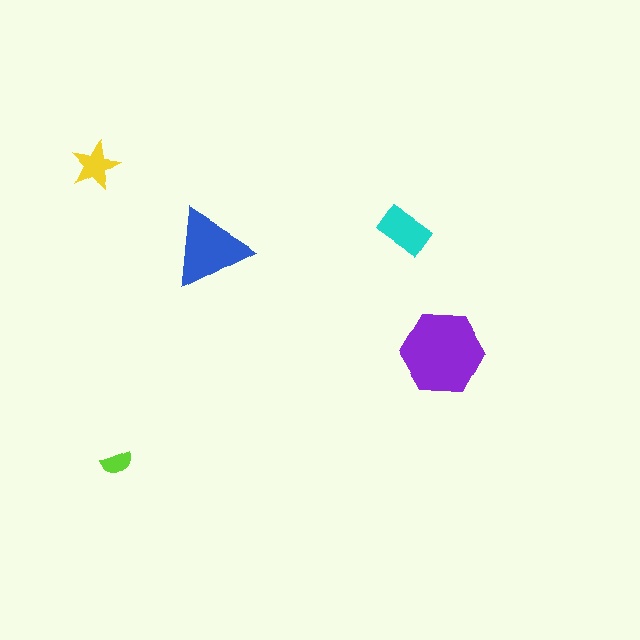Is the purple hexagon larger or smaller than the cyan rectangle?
Larger.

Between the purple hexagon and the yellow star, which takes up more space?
The purple hexagon.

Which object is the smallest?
The lime semicircle.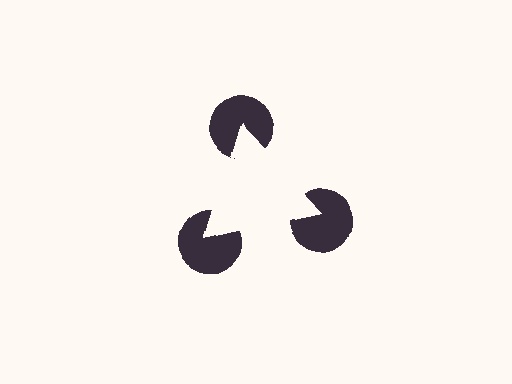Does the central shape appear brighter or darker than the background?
It typically appears slightly brighter than the background, even though no actual brightness change is drawn.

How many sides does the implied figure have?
3 sides.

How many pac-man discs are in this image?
There are 3 — one at each vertex of the illusory triangle.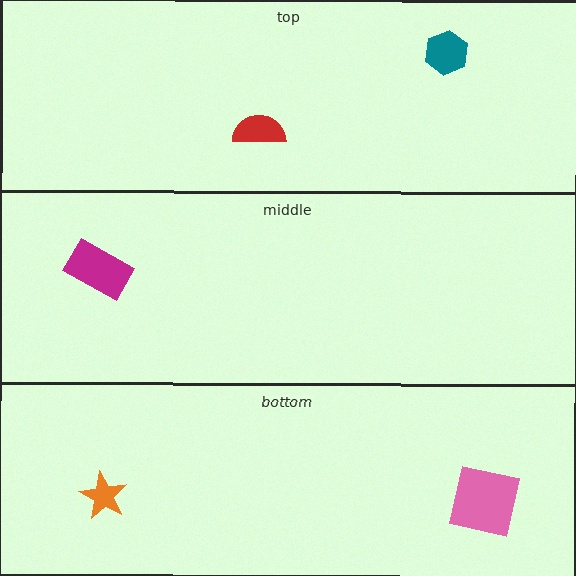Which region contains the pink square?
The bottom region.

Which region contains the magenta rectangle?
The middle region.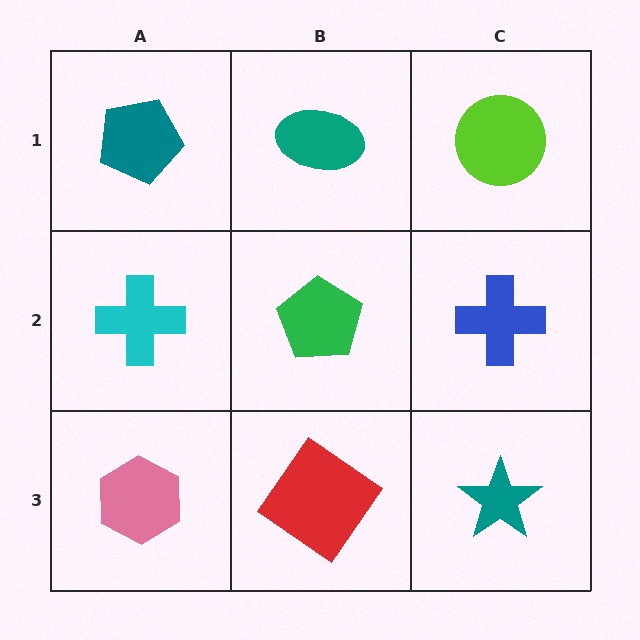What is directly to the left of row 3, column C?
A red diamond.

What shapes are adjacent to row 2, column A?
A teal pentagon (row 1, column A), a pink hexagon (row 3, column A), a green pentagon (row 2, column B).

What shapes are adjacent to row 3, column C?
A blue cross (row 2, column C), a red diamond (row 3, column B).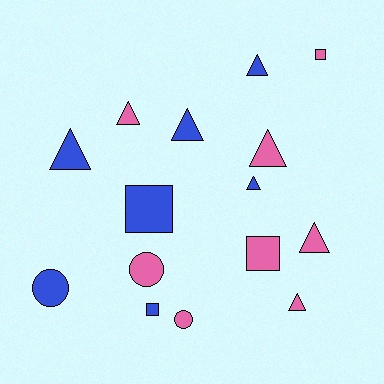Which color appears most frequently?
Pink, with 8 objects.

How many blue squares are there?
There are 2 blue squares.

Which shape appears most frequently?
Triangle, with 8 objects.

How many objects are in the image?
There are 15 objects.